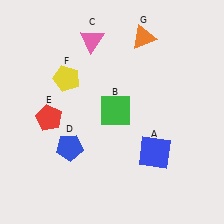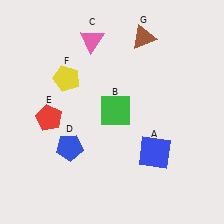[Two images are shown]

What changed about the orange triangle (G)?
In Image 1, G is orange. In Image 2, it changed to brown.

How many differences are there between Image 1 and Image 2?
There is 1 difference between the two images.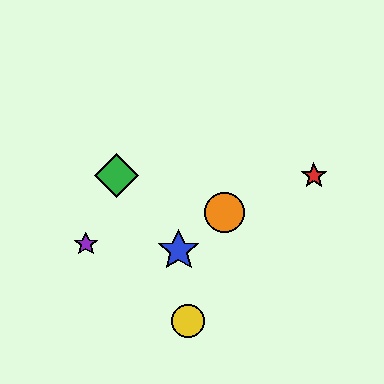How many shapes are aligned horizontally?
2 shapes (the red star, the green diamond) are aligned horizontally.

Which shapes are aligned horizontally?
The red star, the green diamond are aligned horizontally.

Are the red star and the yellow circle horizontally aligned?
No, the red star is at y≈176 and the yellow circle is at y≈321.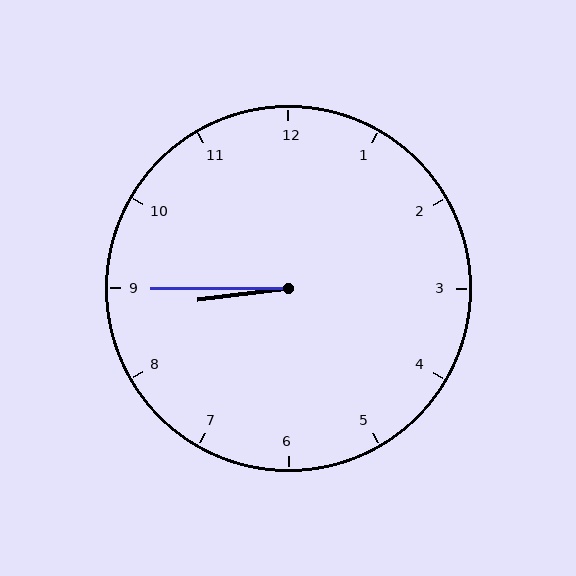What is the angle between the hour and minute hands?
Approximately 8 degrees.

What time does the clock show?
8:45.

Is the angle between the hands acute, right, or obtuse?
It is acute.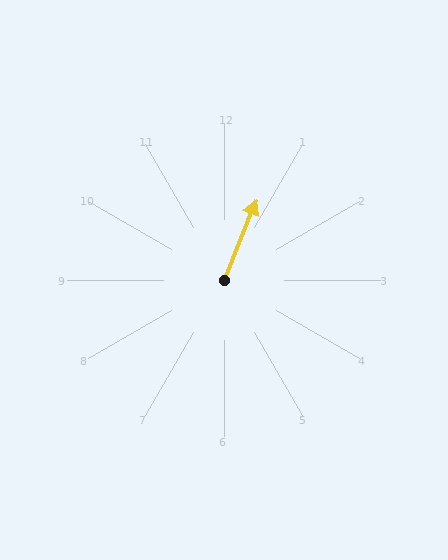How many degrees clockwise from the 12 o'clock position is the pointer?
Approximately 22 degrees.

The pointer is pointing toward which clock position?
Roughly 1 o'clock.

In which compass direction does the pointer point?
North.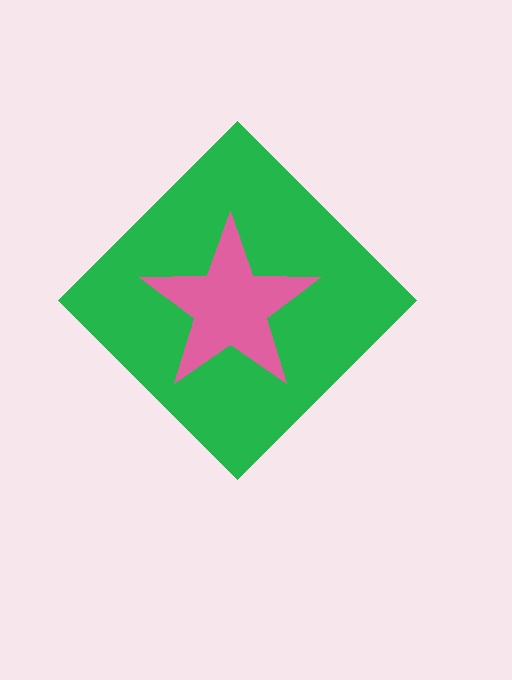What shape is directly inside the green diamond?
The pink star.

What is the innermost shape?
The pink star.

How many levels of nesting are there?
2.